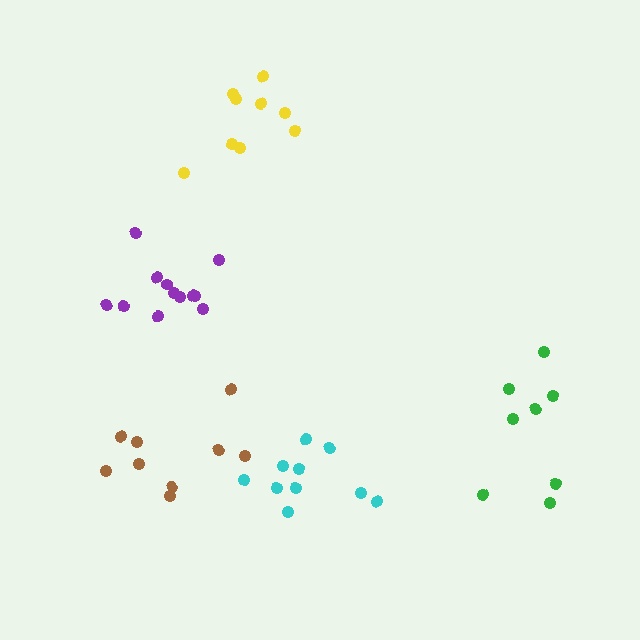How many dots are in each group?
Group 1: 9 dots, Group 2: 8 dots, Group 3: 10 dots, Group 4: 12 dots, Group 5: 9 dots (48 total).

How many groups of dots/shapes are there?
There are 5 groups.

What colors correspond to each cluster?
The clusters are colored: yellow, green, cyan, purple, brown.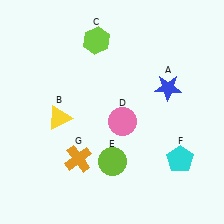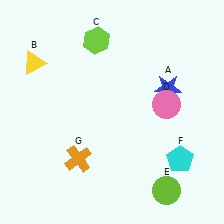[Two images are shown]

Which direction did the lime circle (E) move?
The lime circle (E) moved right.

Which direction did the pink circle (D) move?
The pink circle (D) moved right.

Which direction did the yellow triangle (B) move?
The yellow triangle (B) moved up.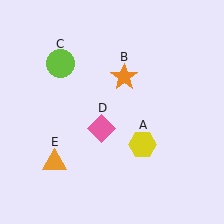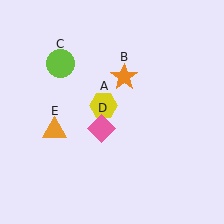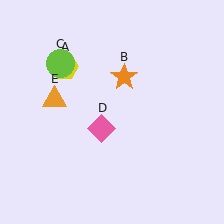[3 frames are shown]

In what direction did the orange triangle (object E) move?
The orange triangle (object E) moved up.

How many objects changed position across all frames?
2 objects changed position: yellow hexagon (object A), orange triangle (object E).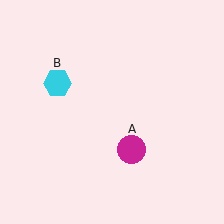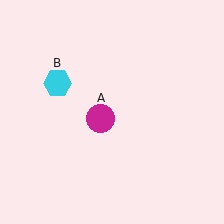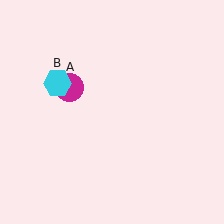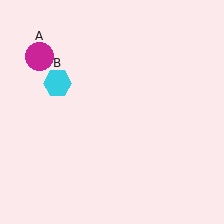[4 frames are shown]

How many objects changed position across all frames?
1 object changed position: magenta circle (object A).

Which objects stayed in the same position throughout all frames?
Cyan hexagon (object B) remained stationary.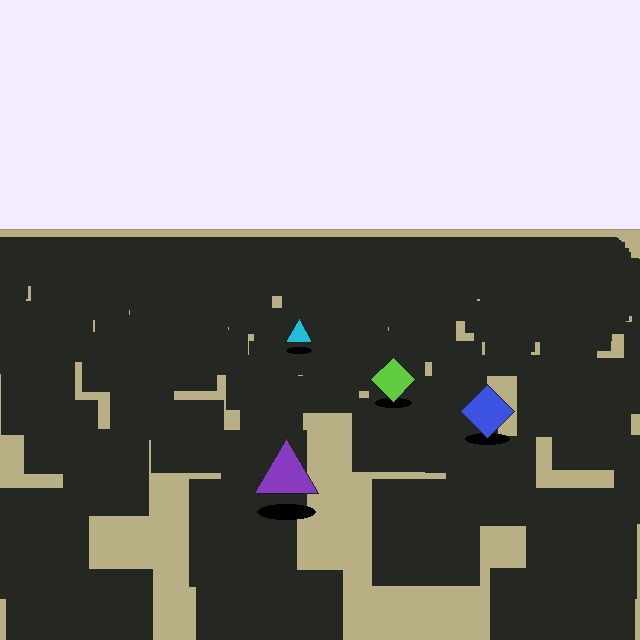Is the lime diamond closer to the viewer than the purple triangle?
No. The purple triangle is closer — you can tell from the texture gradient: the ground texture is coarser near it.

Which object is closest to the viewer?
The purple triangle is closest. The texture marks near it are larger and more spread out.